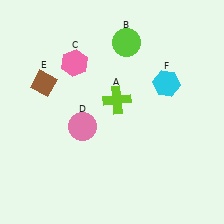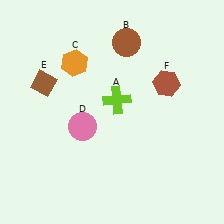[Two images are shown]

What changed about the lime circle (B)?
In Image 1, B is lime. In Image 2, it changed to brown.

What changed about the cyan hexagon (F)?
In Image 1, F is cyan. In Image 2, it changed to brown.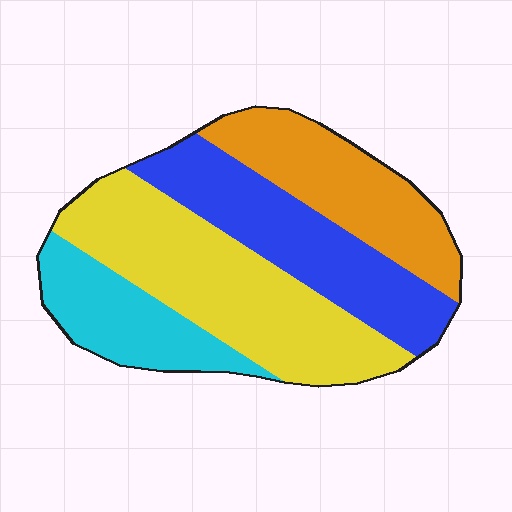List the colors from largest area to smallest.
From largest to smallest: yellow, blue, orange, cyan.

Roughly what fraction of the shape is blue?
Blue takes up about one quarter (1/4) of the shape.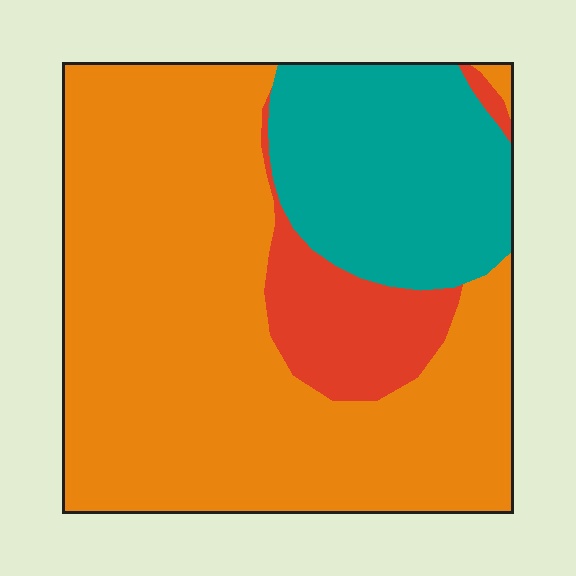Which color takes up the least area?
Red, at roughly 10%.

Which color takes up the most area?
Orange, at roughly 65%.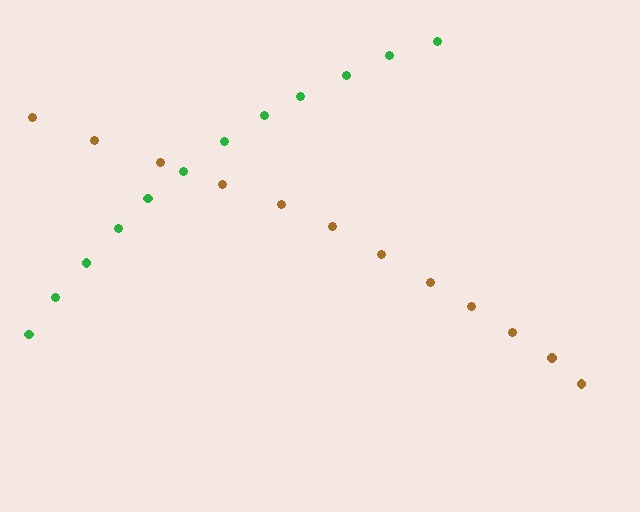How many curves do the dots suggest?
There are 2 distinct paths.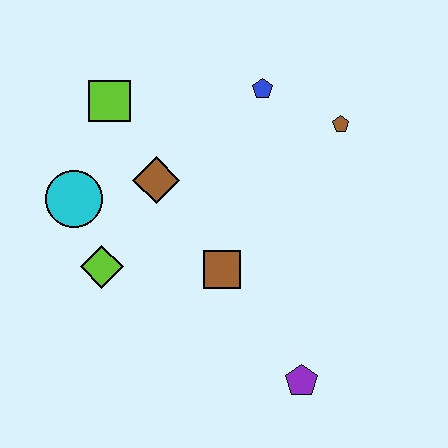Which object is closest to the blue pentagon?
The brown pentagon is closest to the blue pentagon.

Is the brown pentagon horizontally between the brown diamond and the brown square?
No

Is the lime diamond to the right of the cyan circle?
Yes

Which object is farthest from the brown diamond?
The purple pentagon is farthest from the brown diamond.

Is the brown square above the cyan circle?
No